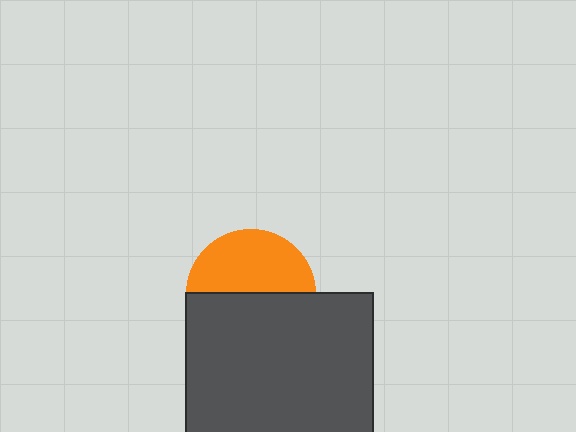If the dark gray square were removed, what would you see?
You would see the complete orange circle.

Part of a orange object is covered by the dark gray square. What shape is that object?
It is a circle.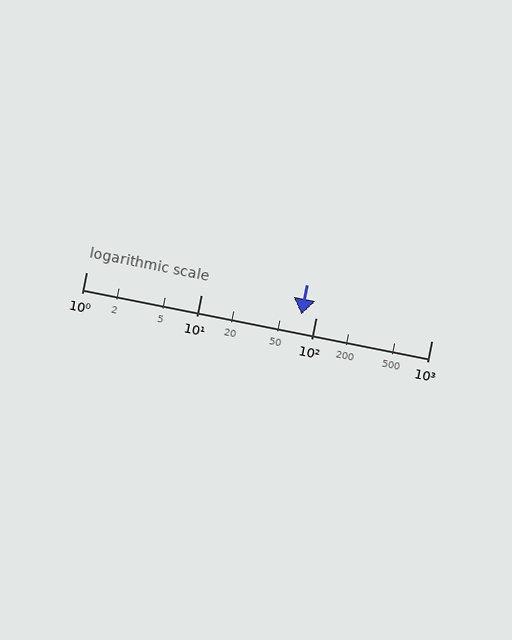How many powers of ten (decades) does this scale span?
The scale spans 3 decades, from 1 to 1000.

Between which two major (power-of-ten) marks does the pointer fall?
The pointer is between 10 and 100.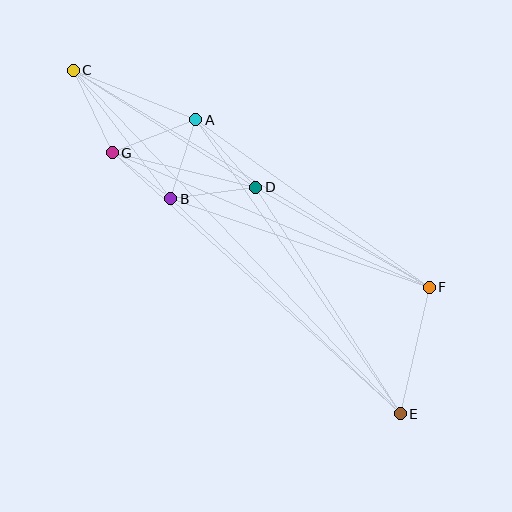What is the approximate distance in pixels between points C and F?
The distance between C and F is approximately 417 pixels.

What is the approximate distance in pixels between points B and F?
The distance between B and F is approximately 273 pixels.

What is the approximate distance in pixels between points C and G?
The distance between C and G is approximately 91 pixels.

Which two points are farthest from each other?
Points C and E are farthest from each other.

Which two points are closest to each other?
Points B and G are closest to each other.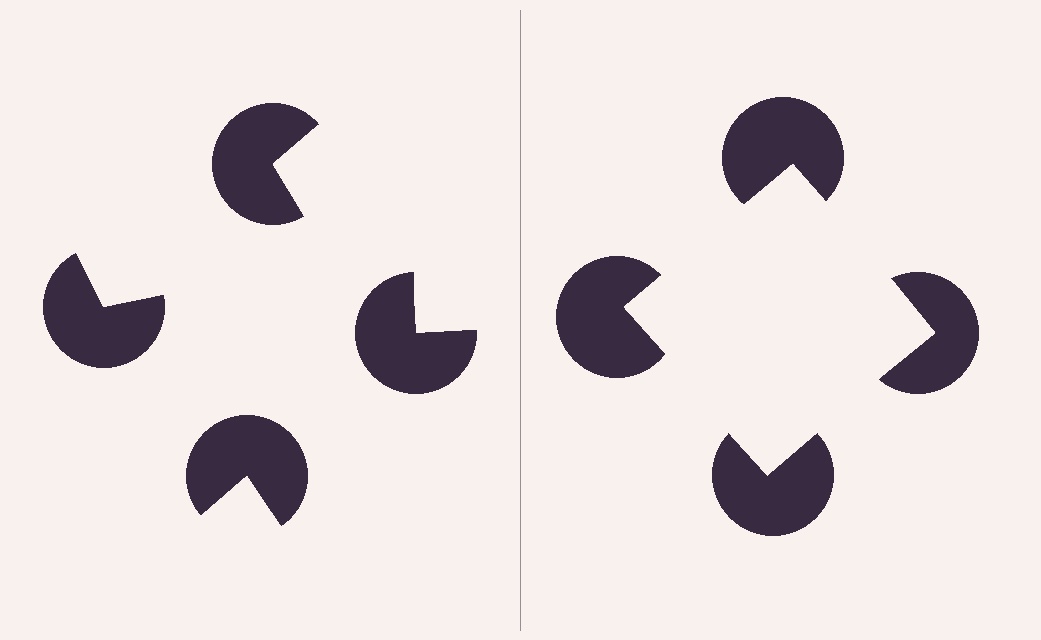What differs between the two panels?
The pac-man discs are positioned identically on both sides; only the wedge orientations differ. On the right they align to a square; on the left they are misaligned.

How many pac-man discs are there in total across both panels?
8 — 4 on each side.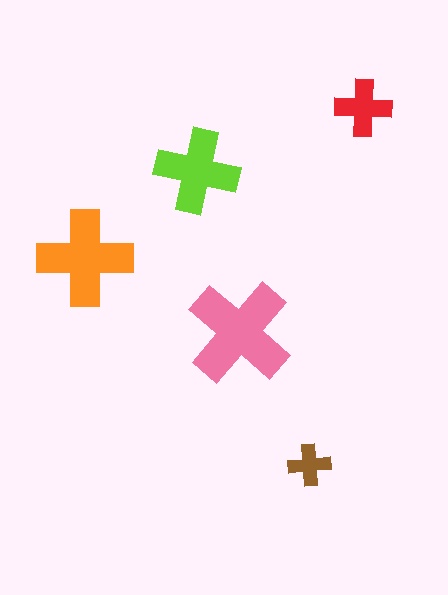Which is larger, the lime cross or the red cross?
The lime one.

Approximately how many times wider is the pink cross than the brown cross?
About 2.5 times wider.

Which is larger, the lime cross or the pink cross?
The pink one.